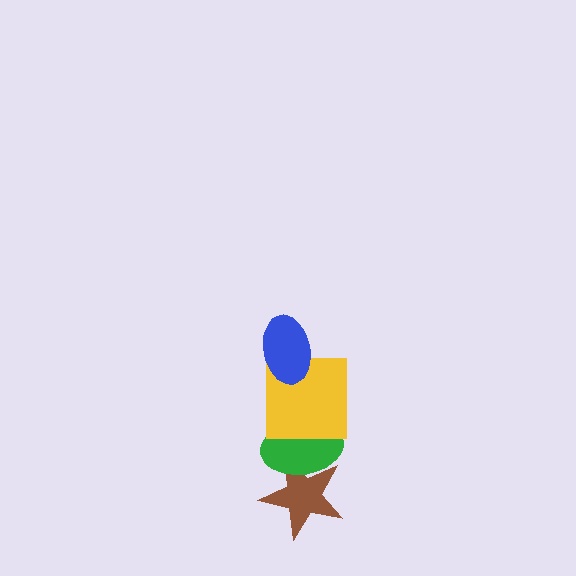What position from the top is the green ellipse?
The green ellipse is 3rd from the top.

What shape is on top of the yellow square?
The blue ellipse is on top of the yellow square.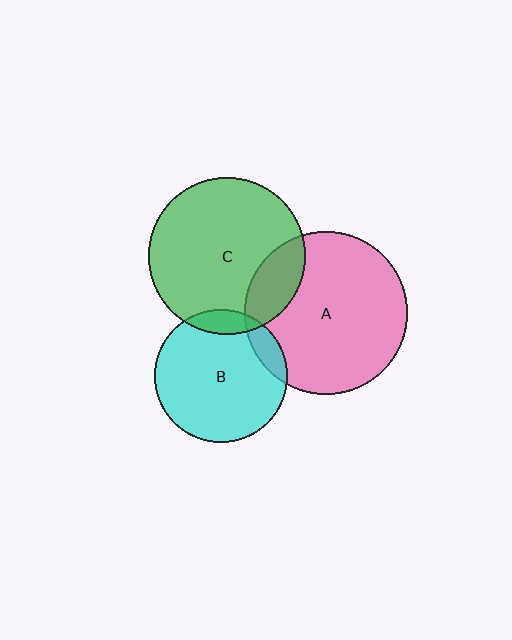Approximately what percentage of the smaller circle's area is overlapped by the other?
Approximately 20%.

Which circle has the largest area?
Circle A (pink).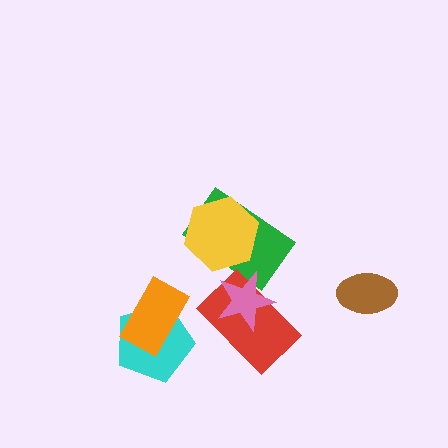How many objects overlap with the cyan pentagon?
1 object overlaps with the cyan pentagon.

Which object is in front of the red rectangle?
The pink star is in front of the red rectangle.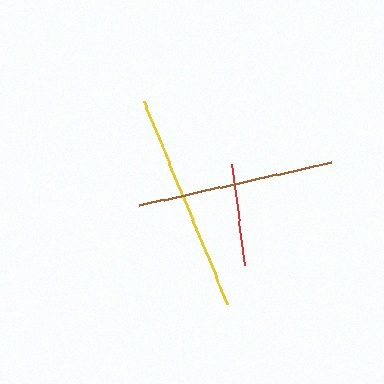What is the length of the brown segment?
The brown segment is approximately 197 pixels long.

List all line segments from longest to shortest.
From longest to shortest: yellow, brown, red.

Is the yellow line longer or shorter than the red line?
The yellow line is longer than the red line.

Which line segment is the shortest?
The red line is the shortest at approximately 102 pixels.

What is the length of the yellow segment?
The yellow segment is approximately 219 pixels long.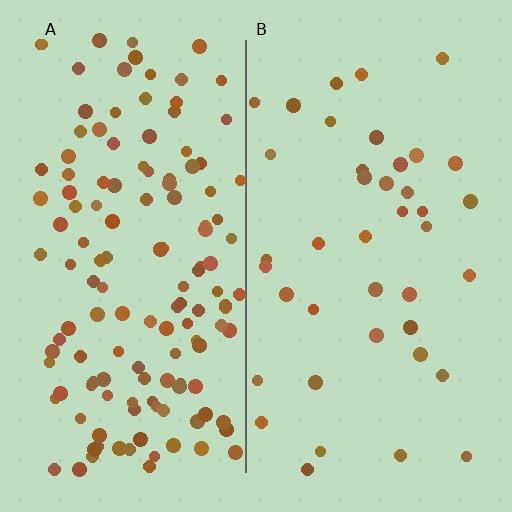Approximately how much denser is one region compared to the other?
Approximately 3.4× — region A over region B.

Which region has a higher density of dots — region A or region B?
A (the left).